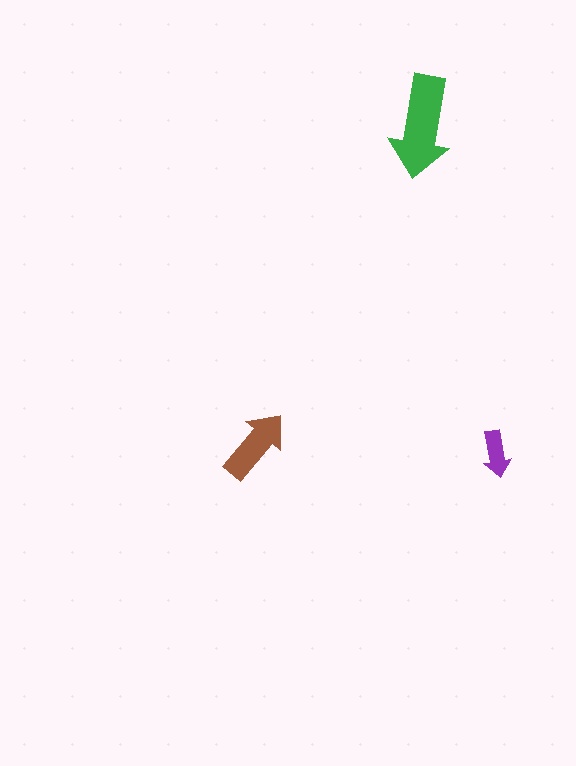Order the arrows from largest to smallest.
the green one, the brown one, the purple one.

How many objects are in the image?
There are 3 objects in the image.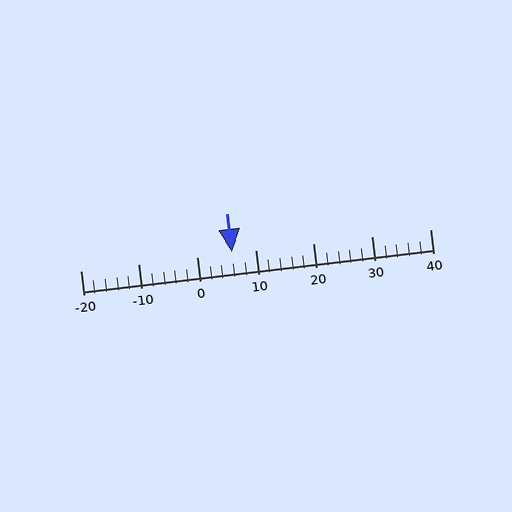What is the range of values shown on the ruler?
The ruler shows values from -20 to 40.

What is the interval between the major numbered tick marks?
The major tick marks are spaced 10 units apart.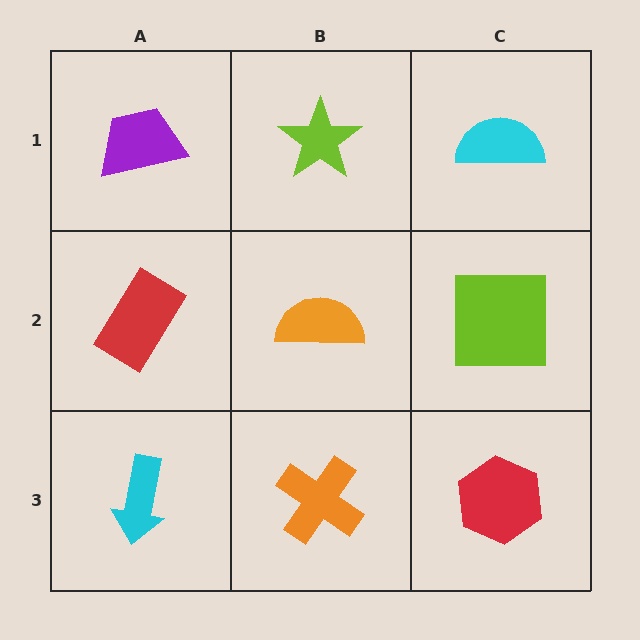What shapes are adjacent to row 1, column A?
A red rectangle (row 2, column A), a lime star (row 1, column B).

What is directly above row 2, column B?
A lime star.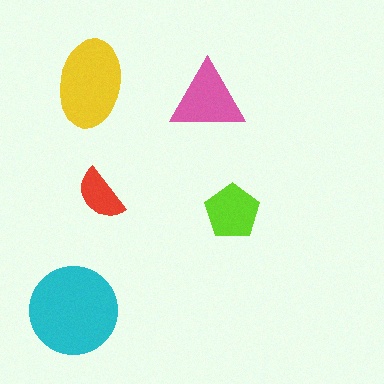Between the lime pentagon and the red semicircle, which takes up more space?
The lime pentagon.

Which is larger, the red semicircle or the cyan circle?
The cyan circle.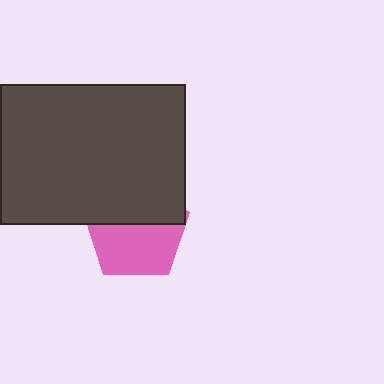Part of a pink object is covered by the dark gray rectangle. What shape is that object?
It is a pentagon.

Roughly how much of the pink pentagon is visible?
About half of it is visible (roughly 55%).